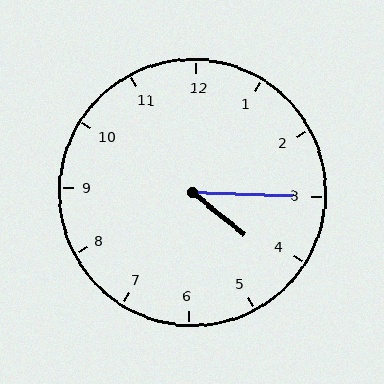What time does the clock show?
4:15.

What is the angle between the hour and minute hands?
Approximately 38 degrees.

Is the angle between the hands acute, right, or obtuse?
It is acute.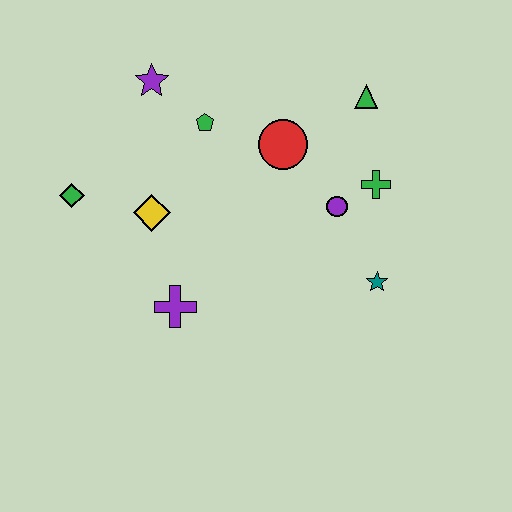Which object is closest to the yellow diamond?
The green diamond is closest to the yellow diamond.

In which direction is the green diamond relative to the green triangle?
The green diamond is to the left of the green triangle.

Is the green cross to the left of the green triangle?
No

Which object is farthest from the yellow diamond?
The green triangle is farthest from the yellow diamond.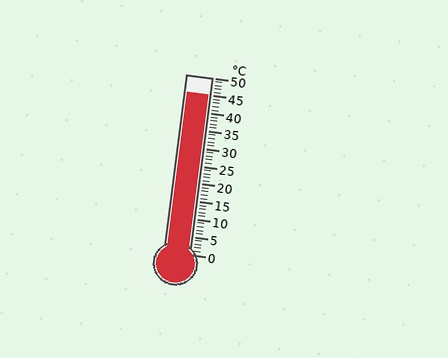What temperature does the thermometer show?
The thermometer shows approximately 45°C.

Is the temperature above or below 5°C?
The temperature is above 5°C.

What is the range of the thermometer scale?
The thermometer scale ranges from 0°C to 50°C.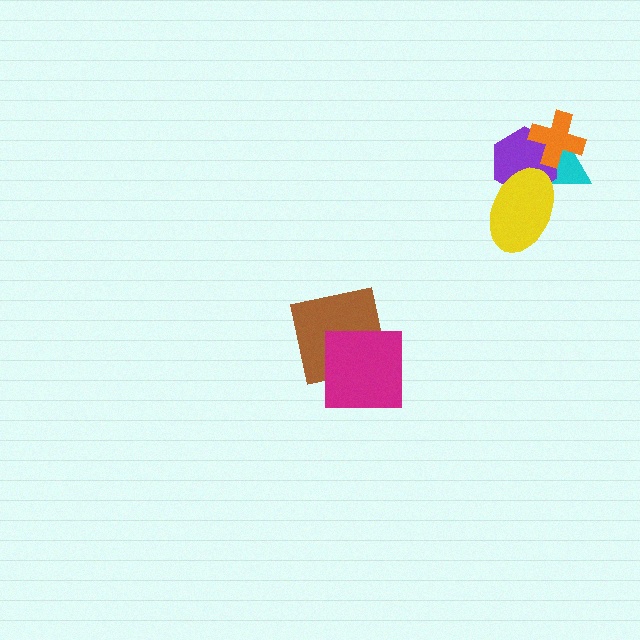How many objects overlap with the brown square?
1 object overlaps with the brown square.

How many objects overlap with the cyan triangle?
3 objects overlap with the cyan triangle.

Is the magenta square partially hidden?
No, no other shape covers it.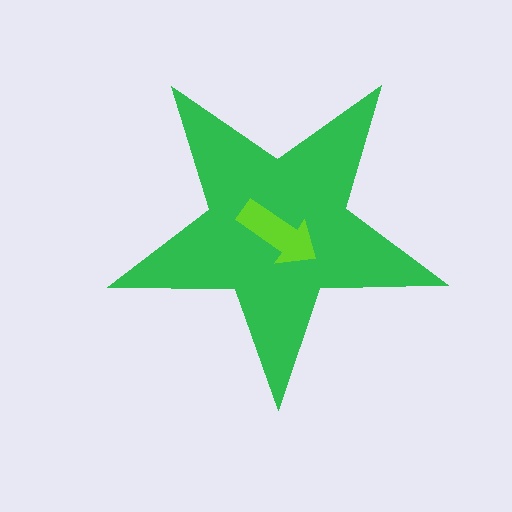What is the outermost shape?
The green star.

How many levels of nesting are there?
2.